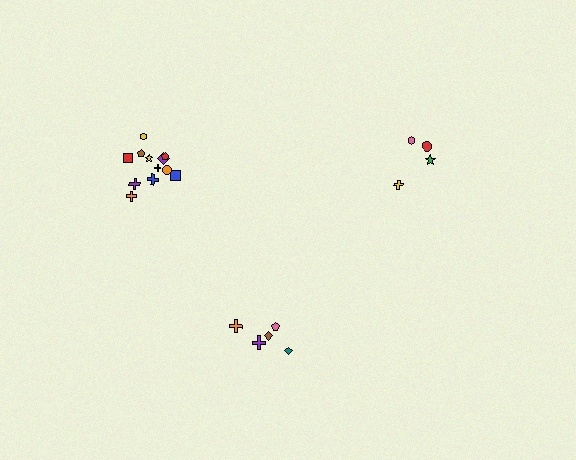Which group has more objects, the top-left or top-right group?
The top-left group.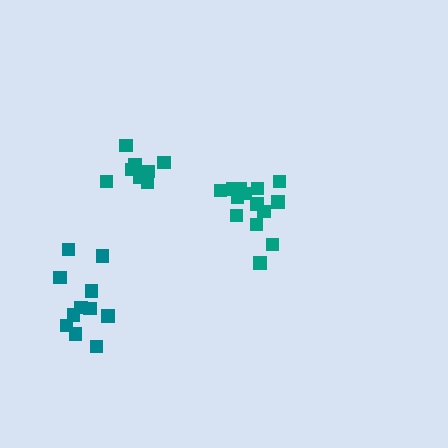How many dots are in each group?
Group 1: 11 dots, Group 2: 14 dots, Group 3: 8 dots (33 total).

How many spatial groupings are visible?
There are 3 spatial groupings.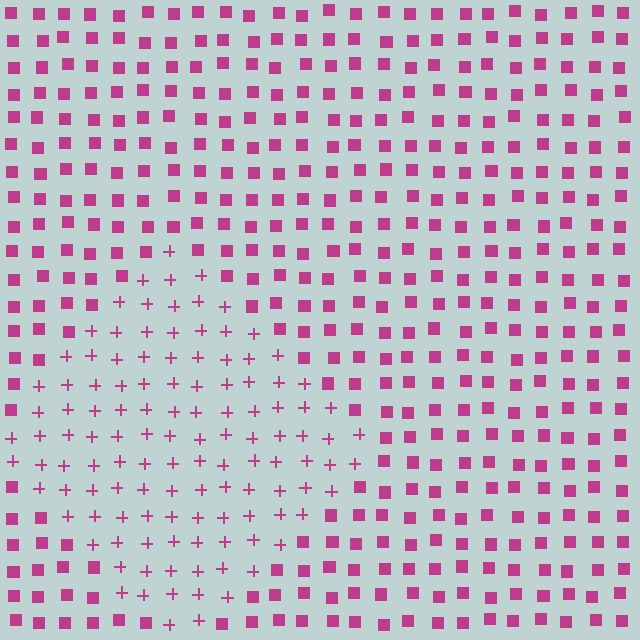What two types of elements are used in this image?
The image uses plus signs inside the diamond region and squares outside it.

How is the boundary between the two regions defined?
The boundary is defined by a change in element shape: plus signs inside vs. squares outside. All elements share the same color and spacing.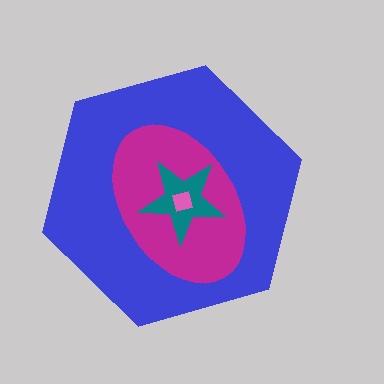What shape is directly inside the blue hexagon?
The magenta ellipse.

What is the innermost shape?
The pink square.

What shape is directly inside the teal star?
The pink square.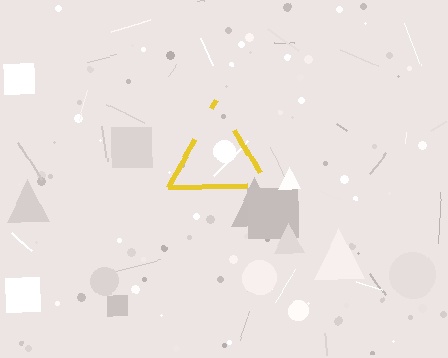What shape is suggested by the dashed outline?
The dashed outline suggests a triangle.